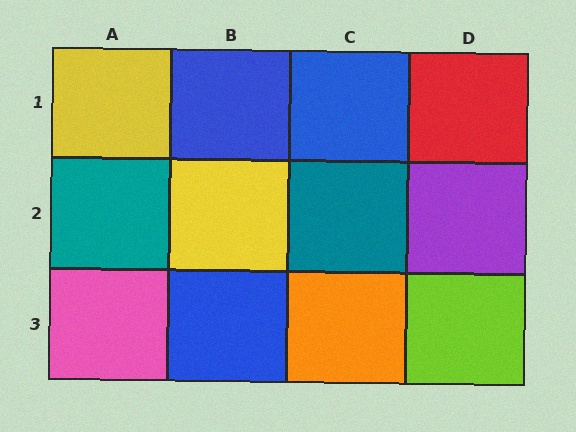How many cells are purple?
1 cell is purple.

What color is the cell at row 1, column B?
Blue.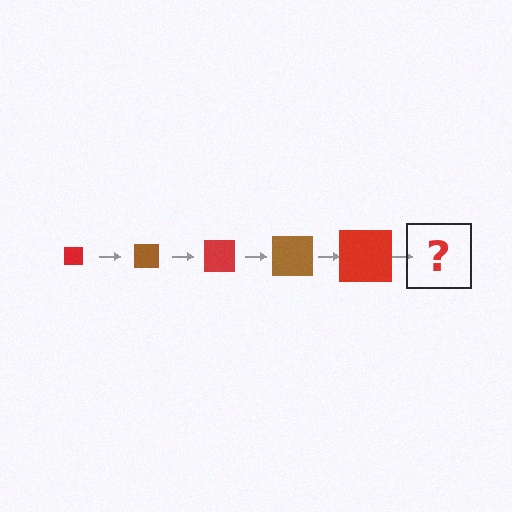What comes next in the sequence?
The next element should be a brown square, larger than the previous one.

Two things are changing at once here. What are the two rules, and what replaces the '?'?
The two rules are that the square grows larger each step and the color cycles through red and brown. The '?' should be a brown square, larger than the previous one.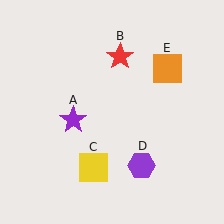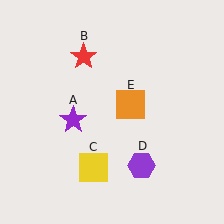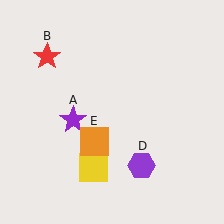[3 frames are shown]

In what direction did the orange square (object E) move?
The orange square (object E) moved down and to the left.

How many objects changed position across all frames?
2 objects changed position: red star (object B), orange square (object E).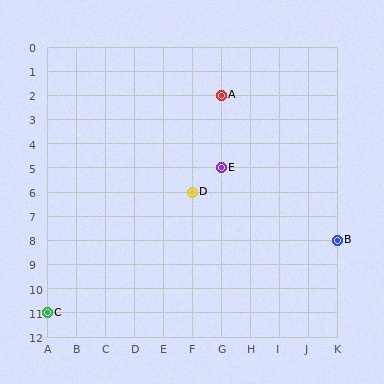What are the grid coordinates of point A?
Point A is at grid coordinates (G, 2).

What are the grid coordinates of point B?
Point B is at grid coordinates (K, 8).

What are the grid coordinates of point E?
Point E is at grid coordinates (G, 5).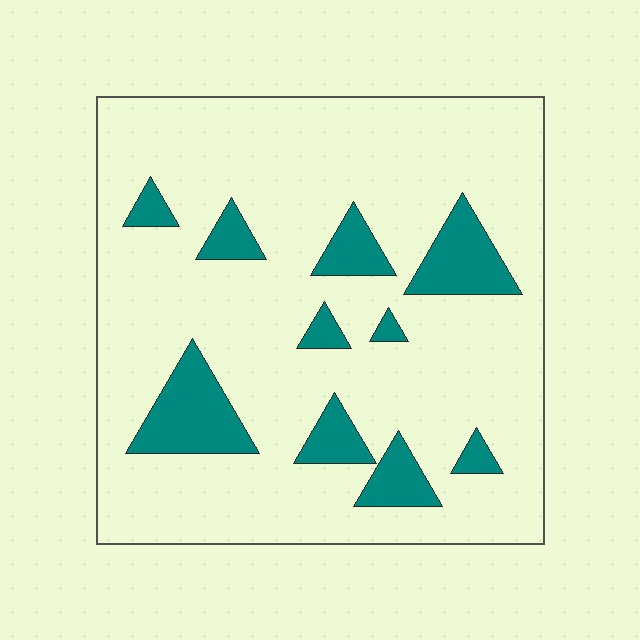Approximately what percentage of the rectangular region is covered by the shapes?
Approximately 15%.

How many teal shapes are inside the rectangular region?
10.